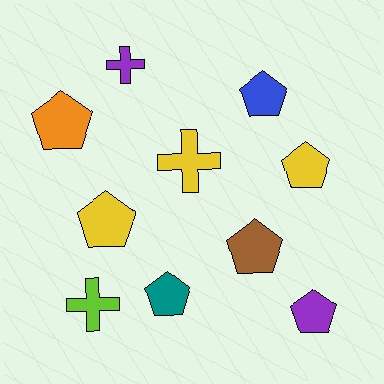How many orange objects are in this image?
There is 1 orange object.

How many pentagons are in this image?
There are 7 pentagons.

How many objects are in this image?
There are 10 objects.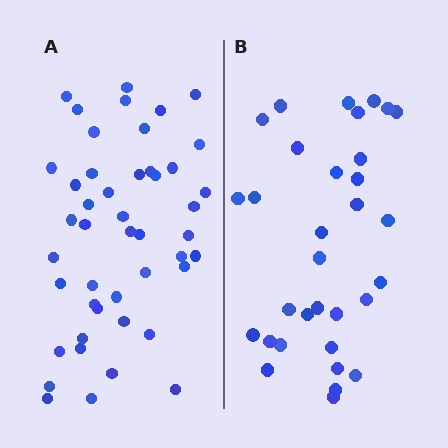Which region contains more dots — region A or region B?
Region A (the left region) has more dots.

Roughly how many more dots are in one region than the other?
Region A has approximately 15 more dots than region B.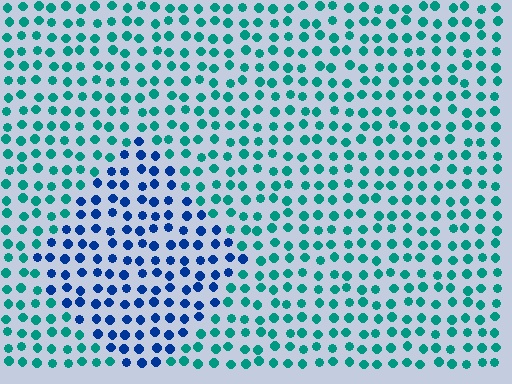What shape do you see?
I see a diamond.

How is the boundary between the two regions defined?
The boundary is defined purely by a slight shift in hue (about 49 degrees). Spacing, size, and orientation are identical on both sides.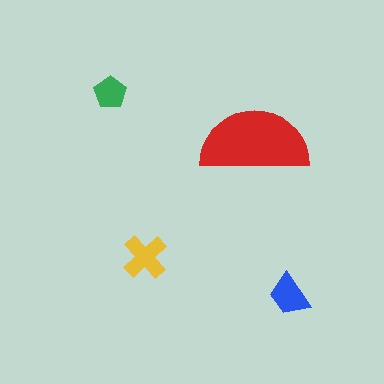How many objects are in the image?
There are 4 objects in the image.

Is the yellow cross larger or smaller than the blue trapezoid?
Larger.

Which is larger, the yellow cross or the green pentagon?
The yellow cross.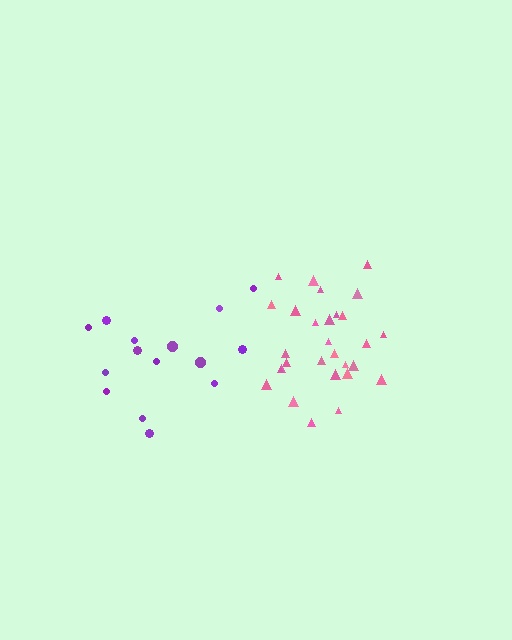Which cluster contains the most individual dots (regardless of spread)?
Pink (29).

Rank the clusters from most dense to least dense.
pink, purple.